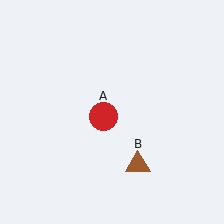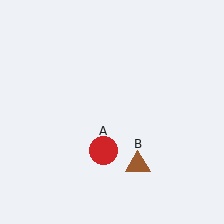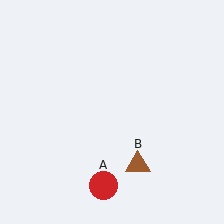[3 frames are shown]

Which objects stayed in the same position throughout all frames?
Brown triangle (object B) remained stationary.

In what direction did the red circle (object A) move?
The red circle (object A) moved down.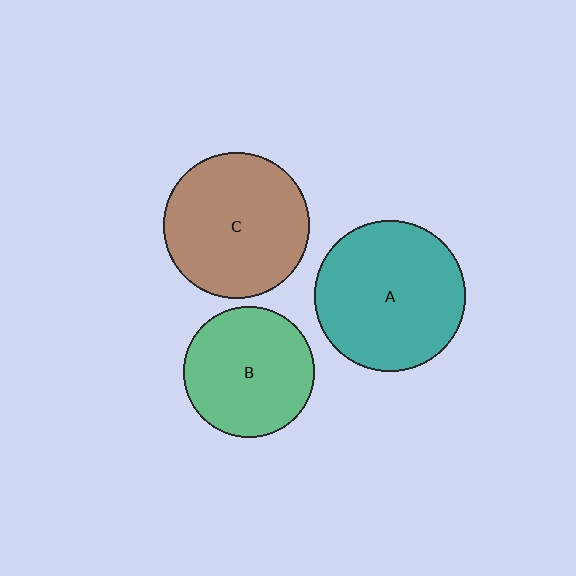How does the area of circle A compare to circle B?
Approximately 1.3 times.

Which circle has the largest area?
Circle A (teal).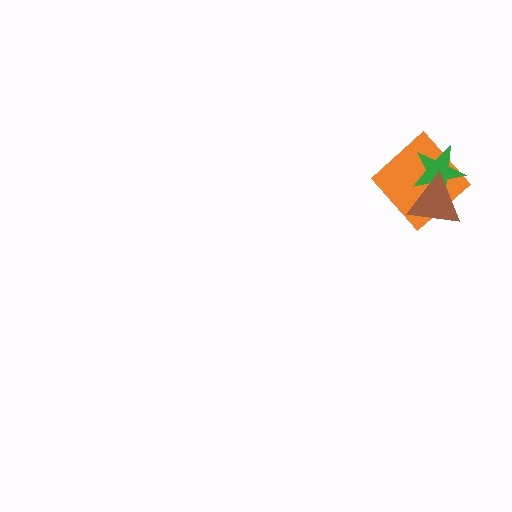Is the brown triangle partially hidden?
No, no other shape covers it.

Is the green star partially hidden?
Yes, it is partially covered by another shape.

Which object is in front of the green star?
The brown triangle is in front of the green star.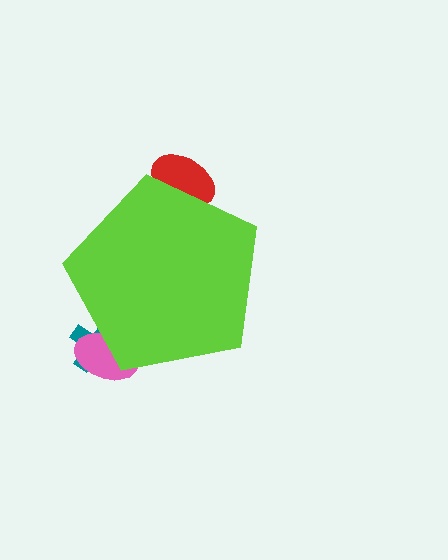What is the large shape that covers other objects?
A lime pentagon.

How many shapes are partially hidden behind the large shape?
3 shapes are partially hidden.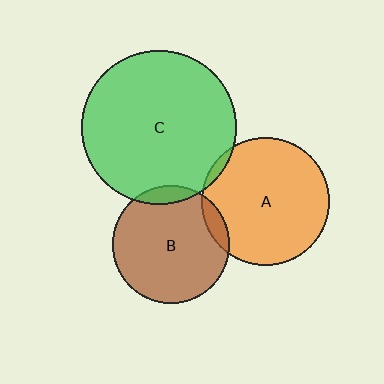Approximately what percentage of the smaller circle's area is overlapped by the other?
Approximately 5%.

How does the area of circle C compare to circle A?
Approximately 1.5 times.